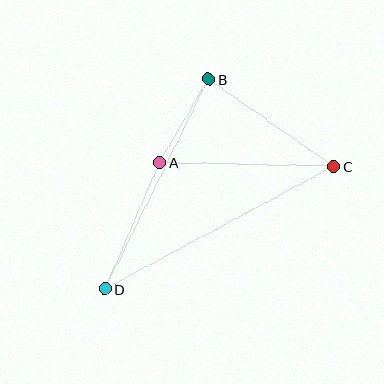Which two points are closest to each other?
Points A and B are closest to each other.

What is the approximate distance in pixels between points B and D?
The distance between B and D is approximately 234 pixels.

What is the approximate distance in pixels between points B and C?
The distance between B and C is approximately 152 pixels.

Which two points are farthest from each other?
Points C and D are farthest from each other.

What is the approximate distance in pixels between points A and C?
The distance between A and C is approximately 174 pixels.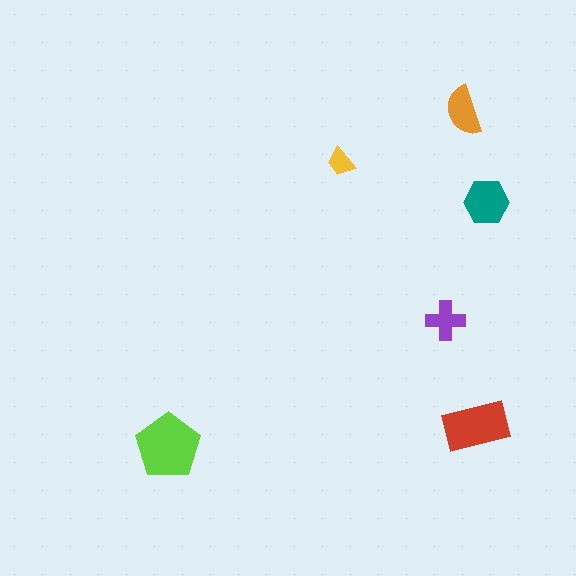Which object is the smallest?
The yellow trapezoid.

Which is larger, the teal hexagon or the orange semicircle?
The teal hexagon.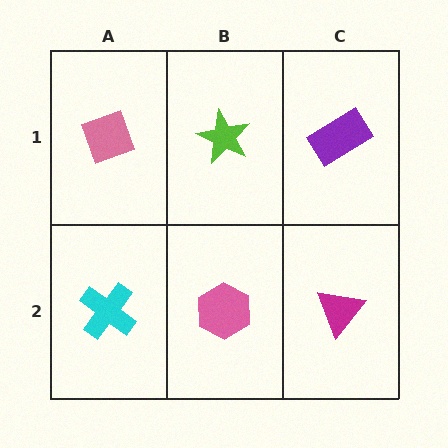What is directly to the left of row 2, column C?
A pink hexagon.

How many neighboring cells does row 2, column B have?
3.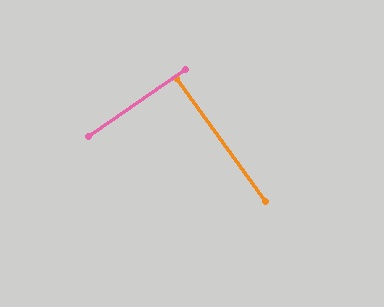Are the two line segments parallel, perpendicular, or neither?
Perpendicular — they meet at approximately 89°.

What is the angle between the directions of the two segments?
Approximately 89 degrees.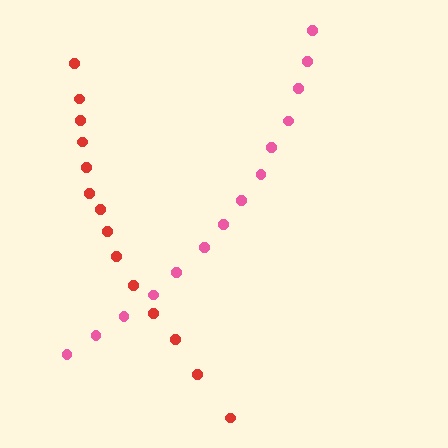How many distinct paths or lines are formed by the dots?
There are 2 distinct paths.